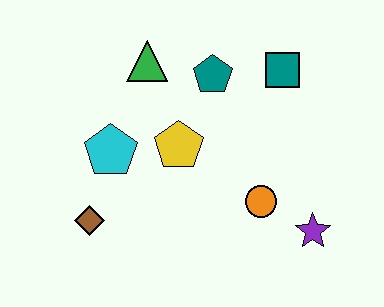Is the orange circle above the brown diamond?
Yes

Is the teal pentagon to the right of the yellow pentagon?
Yes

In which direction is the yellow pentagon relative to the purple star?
The yellow pentagon is to the left of the purple star.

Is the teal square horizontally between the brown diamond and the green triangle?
No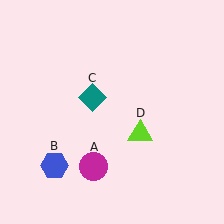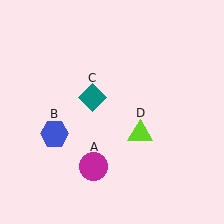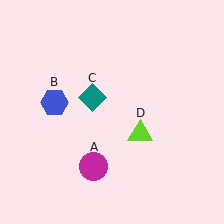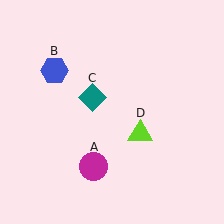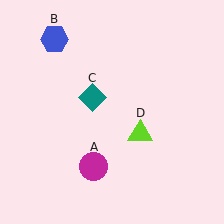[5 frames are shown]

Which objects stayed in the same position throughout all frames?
Magenta circle (object A) and teal diamond (object C) and lime triangle (object D) remained stationary.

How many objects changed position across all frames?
1 object changed position: blue hexagon (object B).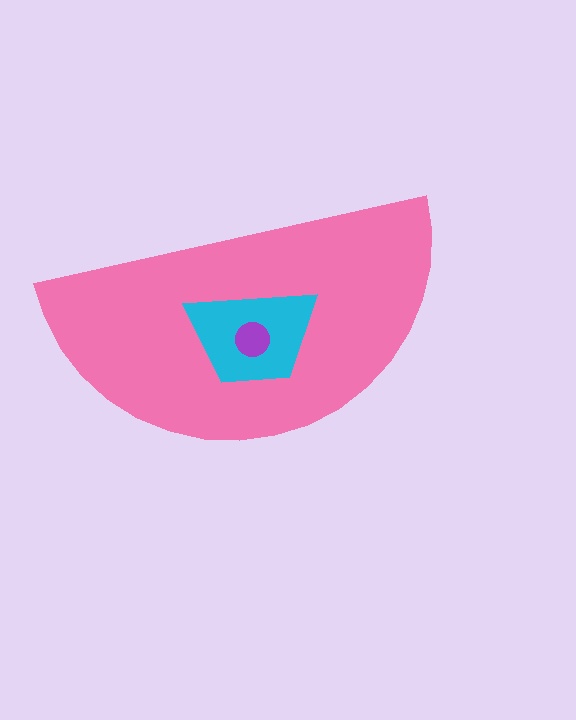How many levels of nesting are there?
3.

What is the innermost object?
The purple circle.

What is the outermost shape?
The pink semicircle.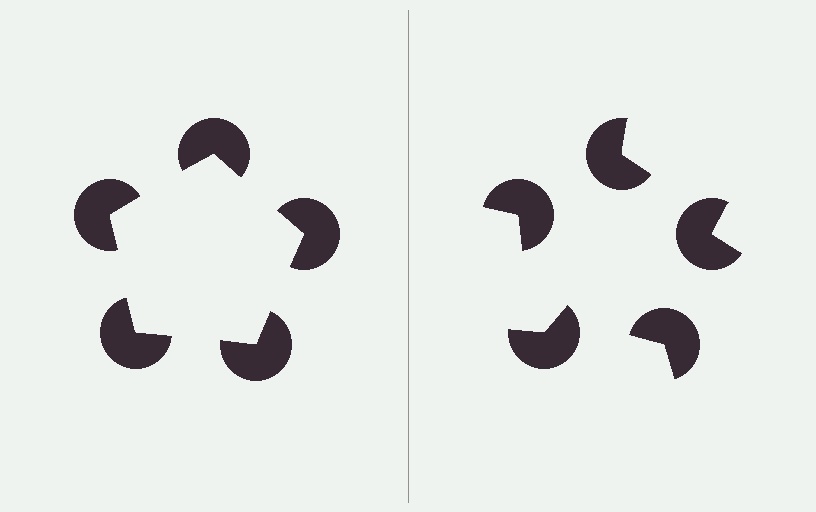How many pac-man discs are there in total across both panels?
10 — 5 on each side.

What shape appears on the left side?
An illusory pentagon.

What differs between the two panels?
The pac-man discs are positioned identically on both sides; only the wedge orientations differ. On the left they align to a pentagon; on the right they are misaligned.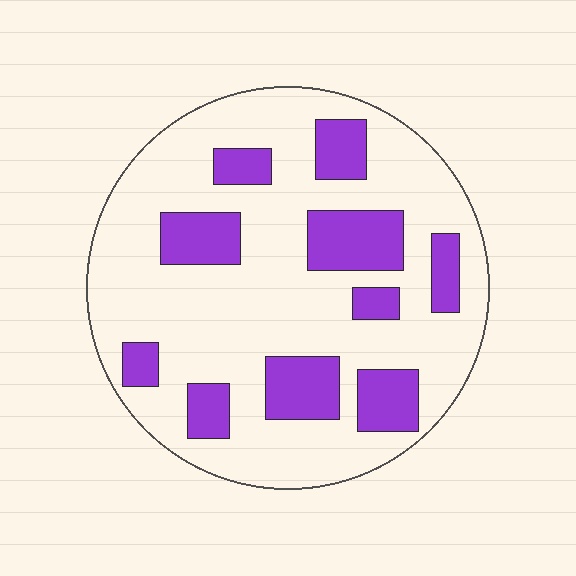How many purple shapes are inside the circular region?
10.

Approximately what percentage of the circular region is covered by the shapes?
Approximately 25%.